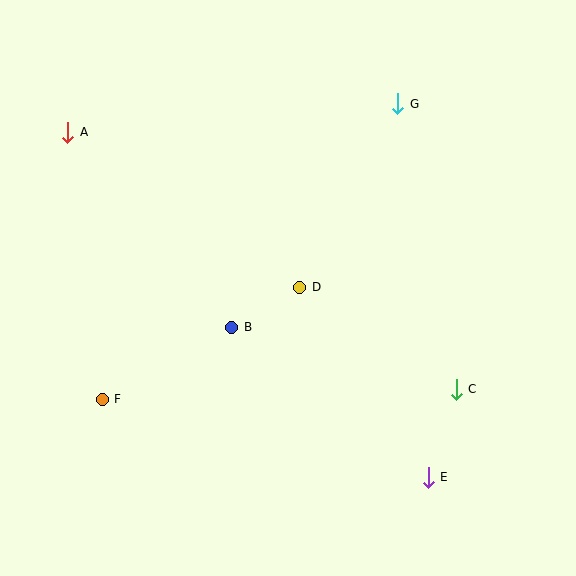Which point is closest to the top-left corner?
Point A is closest to the top-left corner.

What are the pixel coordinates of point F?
Point F is at (102, 399).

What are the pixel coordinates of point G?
Point G is at (398, 104).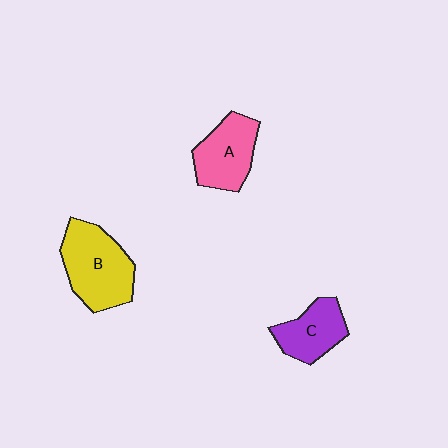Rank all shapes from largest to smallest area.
From largest to smallest: B (yellow), A (pink), C (purple).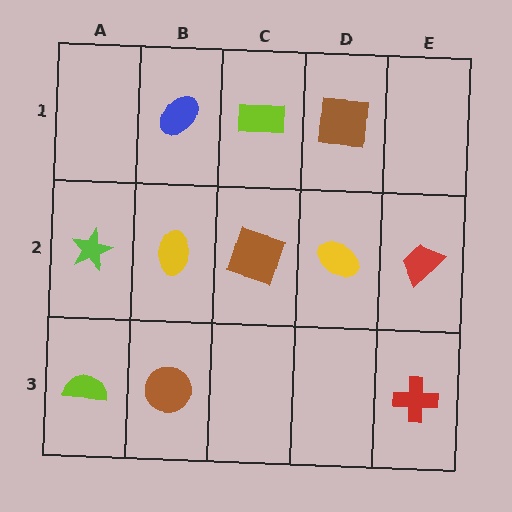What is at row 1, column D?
A brown square.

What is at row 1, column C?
A lime rectangle.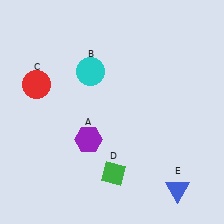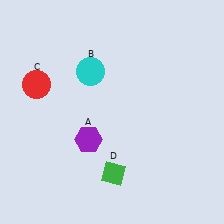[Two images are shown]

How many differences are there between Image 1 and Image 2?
There is 1 difference between the two images.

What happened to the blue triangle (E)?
The blue triangle (E) was removed in Image 2. It was in the bottom-right area of Image 1.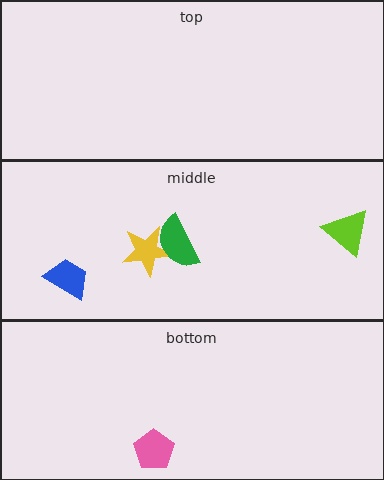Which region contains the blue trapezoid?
The middle region.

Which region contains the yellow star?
The middle region.